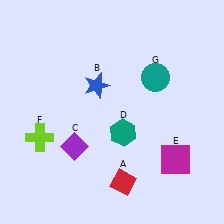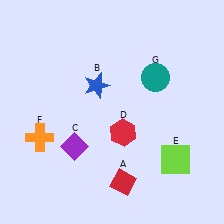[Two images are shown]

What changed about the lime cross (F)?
In Image 1, F is lime. In Image 2, it changed to orange.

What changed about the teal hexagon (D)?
In Image 1, D is teal. In Image 2, it changed to red.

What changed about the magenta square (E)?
In Image 1, E is magenta. In Image 2, it changed to lime.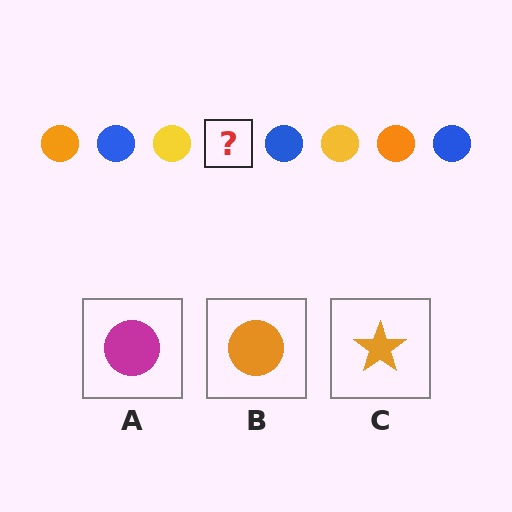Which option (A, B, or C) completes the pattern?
B.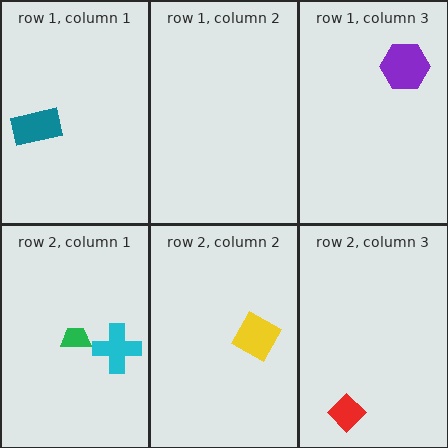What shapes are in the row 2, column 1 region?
The green trapezoid, the cyan cross.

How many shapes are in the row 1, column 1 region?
1.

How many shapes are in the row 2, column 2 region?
1.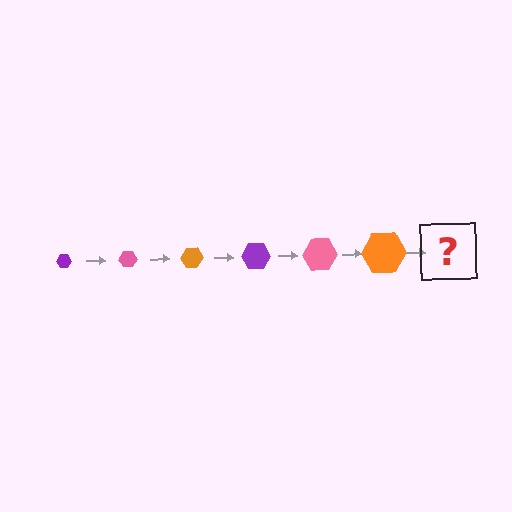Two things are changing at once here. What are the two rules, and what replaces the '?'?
The two rules are that the hexagon grows larger each step and the color cycles through purple, pink, and orange. The '?' should be a purple hexagon, larger than the previous one.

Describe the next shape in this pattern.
It should be a purple hexagon, larger than the previous one.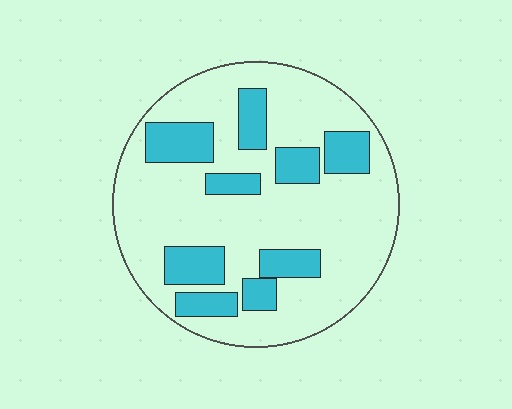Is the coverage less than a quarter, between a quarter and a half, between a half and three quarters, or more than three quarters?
Between a quarter and a half.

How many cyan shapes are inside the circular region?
9.